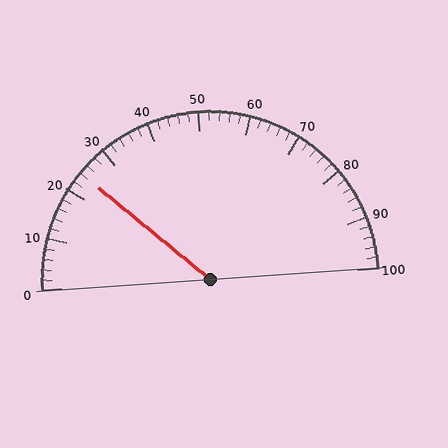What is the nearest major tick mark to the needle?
The nearest major tick mark is 20.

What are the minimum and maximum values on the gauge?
The gauge ranges from 0 to 100.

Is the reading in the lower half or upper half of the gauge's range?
The reading is in the lower half of the range (0 to 100).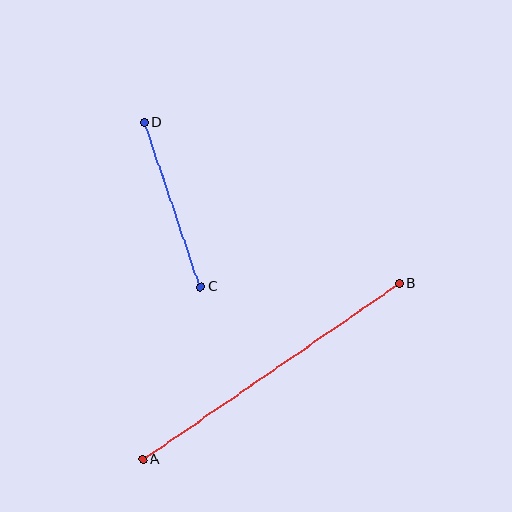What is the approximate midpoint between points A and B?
The midpoint is at approximately (271, 371) pixels.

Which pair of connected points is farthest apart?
Points A and B are farthest apart.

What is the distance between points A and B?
The distance is approximately 311 pixels.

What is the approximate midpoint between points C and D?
The midpoint is at approximately (173, 204) pixels.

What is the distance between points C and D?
The distance is approximately 174 pixels.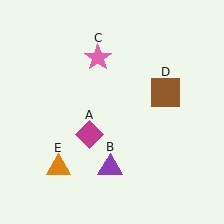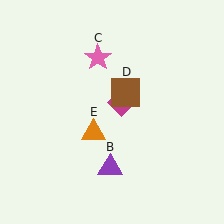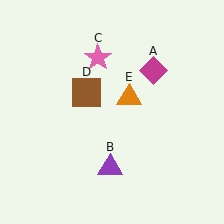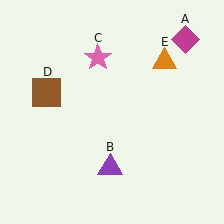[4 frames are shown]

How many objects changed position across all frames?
3 objects changed position: magenta diamond (object A), brown square (object D), orange triangle (object E).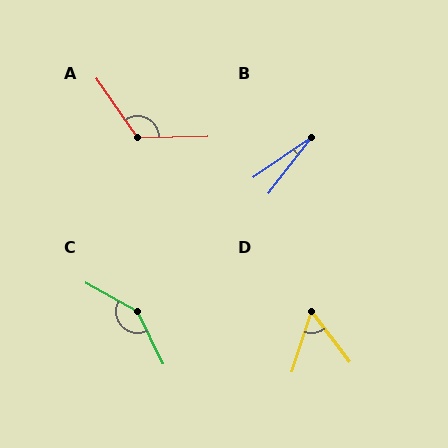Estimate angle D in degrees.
Approximately 55 degrees.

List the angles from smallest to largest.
B (18°), D (55°), A (124°), C (145°).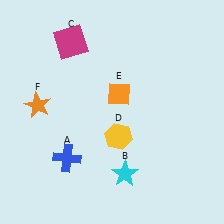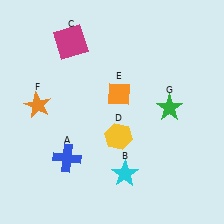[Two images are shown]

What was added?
A green star (G) was added in Image 2.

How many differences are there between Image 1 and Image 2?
There is 1 difference between the two images.